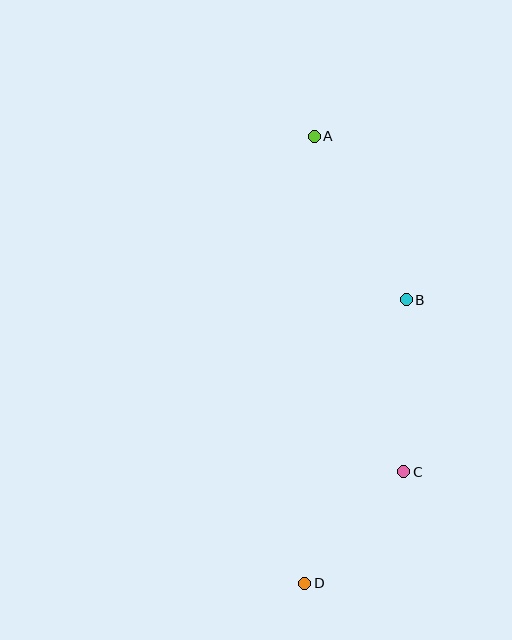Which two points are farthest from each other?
Points A and D are farthest from each other.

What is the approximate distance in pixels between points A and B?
The distance between A and B is approximately 187 pixels.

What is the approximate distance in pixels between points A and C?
The distance between A and C is approximately 347 pixels.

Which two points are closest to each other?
Points C and D are closest to each other.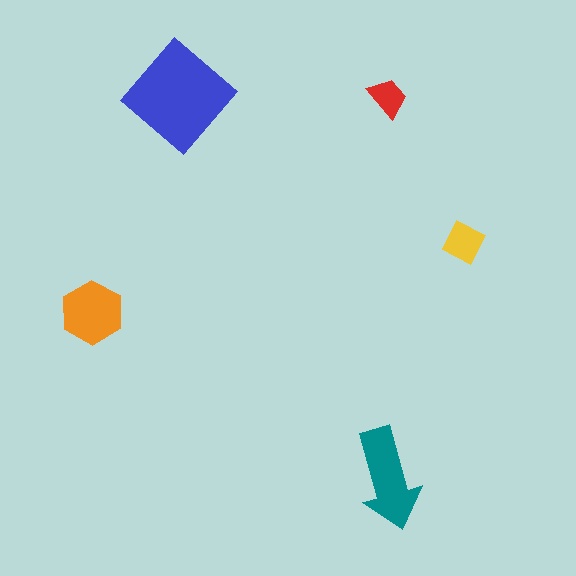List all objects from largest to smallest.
The blue diamond, the teal arrow, the orange hexagon, the yellow diamond, the red trapezoid.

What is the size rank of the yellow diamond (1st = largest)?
4th.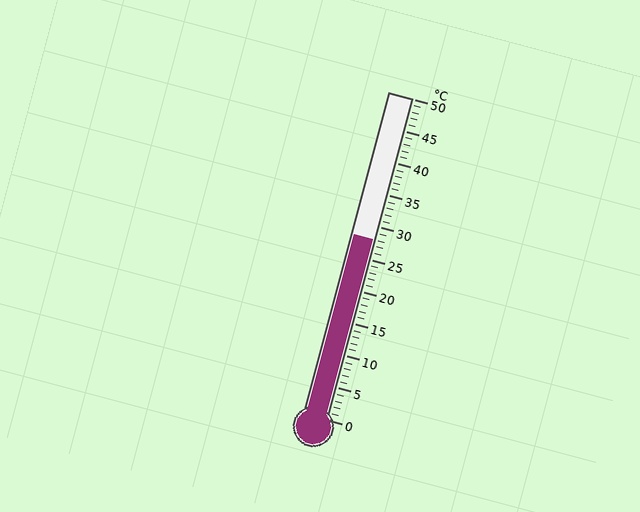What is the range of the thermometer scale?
The thermometer scale ranges from 0°C to 50°C.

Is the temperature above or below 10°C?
The temperature is above 10°C.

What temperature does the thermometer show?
The thermometer shows approximately 28°C.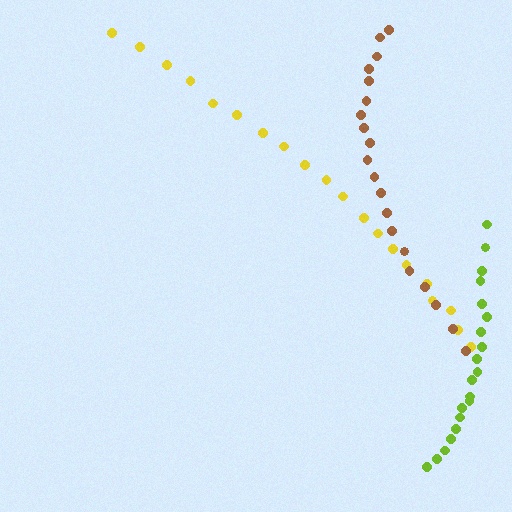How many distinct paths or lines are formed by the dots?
There are 3 distinct paths.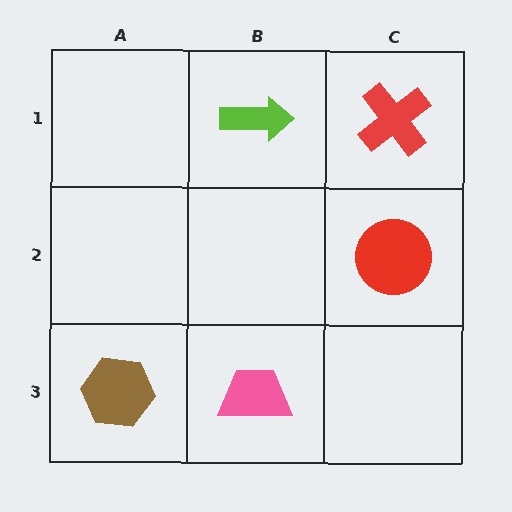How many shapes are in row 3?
2 shapes.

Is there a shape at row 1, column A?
No, that cell is empty.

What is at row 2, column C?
A red circle.